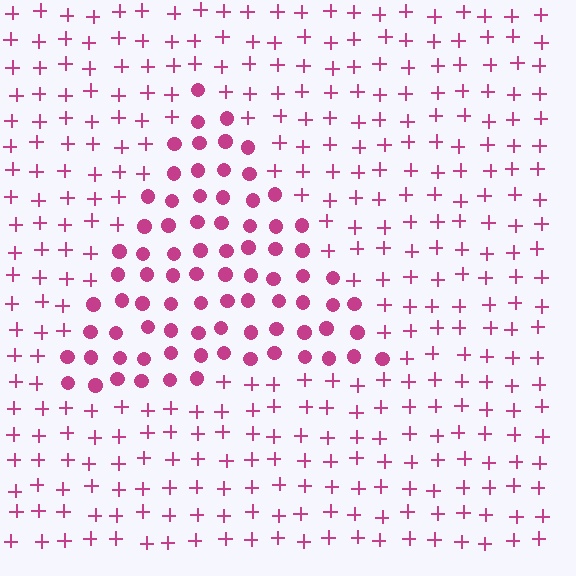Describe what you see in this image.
The image is filled with small magenta elements arranged in a uniform grid. A triangle-shaped region contains circles, while the surrounding area contains plus signs. The boundary is defined purely by the change in element shape.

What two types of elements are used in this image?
The image uses circles inside the triangle region and plus signs outside it.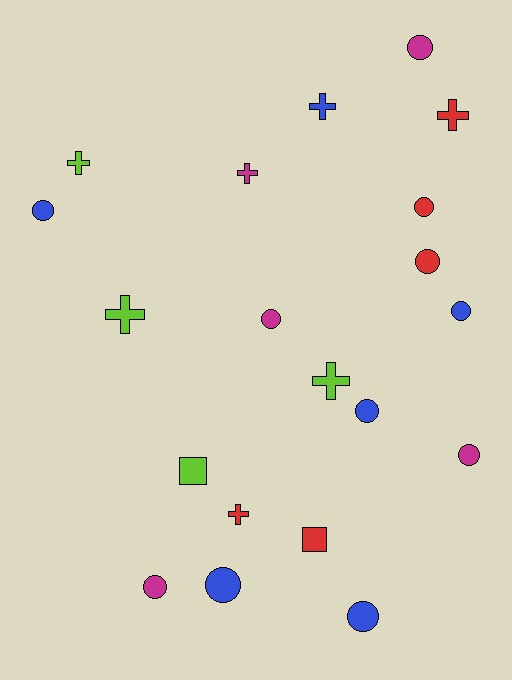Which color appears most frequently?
Blue, with 6 objects.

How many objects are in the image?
There are 20 objects.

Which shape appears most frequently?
Circle, with 11 objects.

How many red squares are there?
There is 1 red square.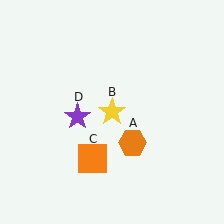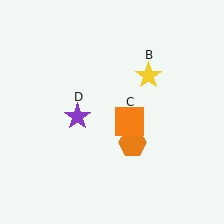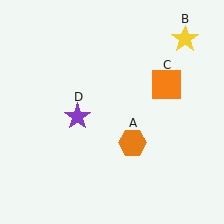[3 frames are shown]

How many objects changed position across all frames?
2 objects changed position: yellow star (object B), orange square (object C).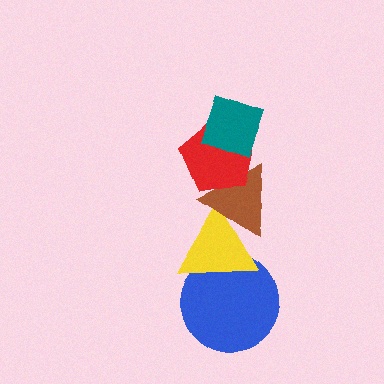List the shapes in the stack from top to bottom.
From top to bottom: the teal diamond, the red pentagon, the brown triangle, the yellow triangle, the blue circle.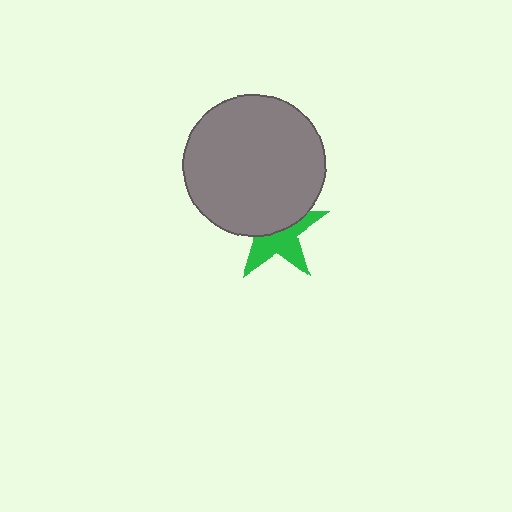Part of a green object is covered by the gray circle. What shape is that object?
It is a star.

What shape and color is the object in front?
The object in front is a gray circle.